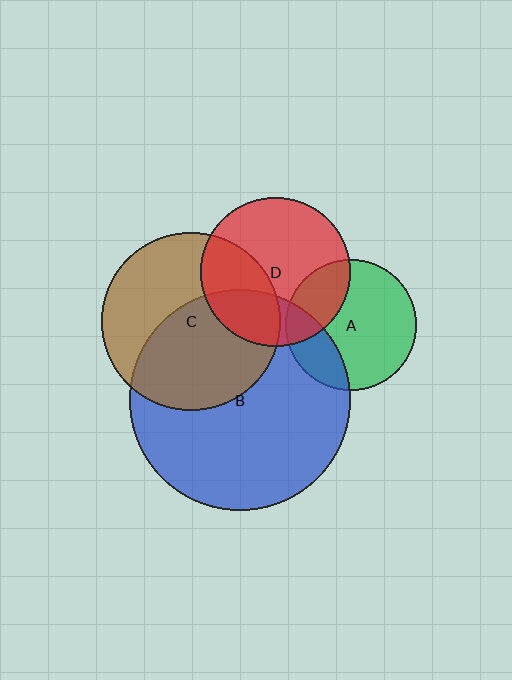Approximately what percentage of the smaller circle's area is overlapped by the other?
Approximately 35%.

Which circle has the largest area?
Circle B (blue).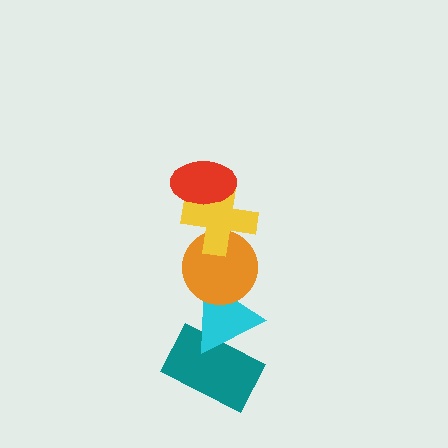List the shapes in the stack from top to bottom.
From top to bottom: the red ellipse, the yellow cross, the orange circle, the cyan triangle, the teal rectangle.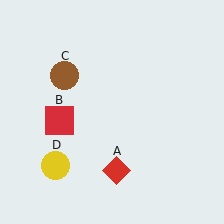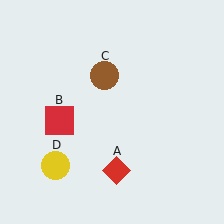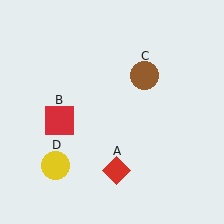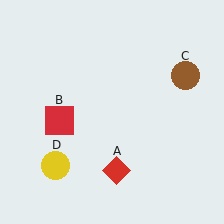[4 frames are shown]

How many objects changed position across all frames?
1 object changed position: brown circle (object C).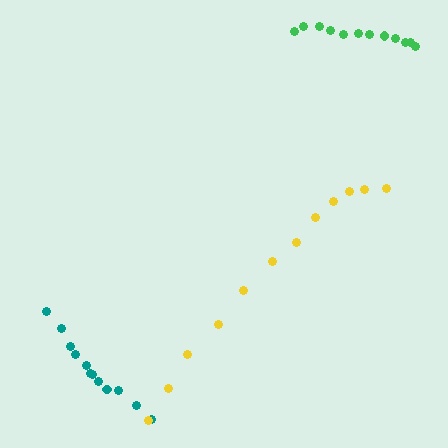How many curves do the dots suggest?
There are 3 distinct paths.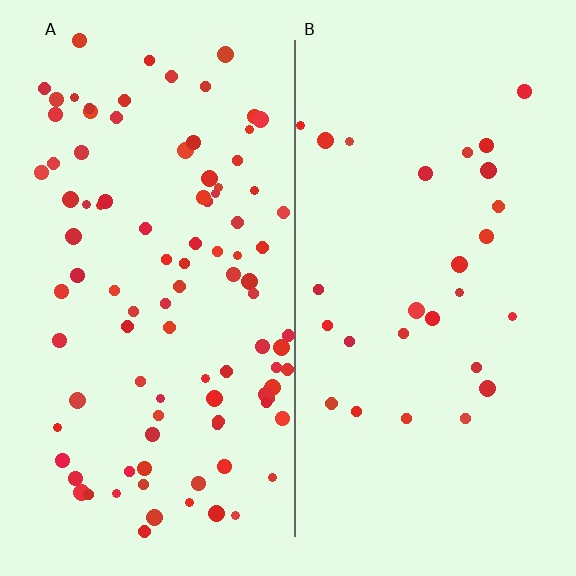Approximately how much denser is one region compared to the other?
Approximately 3.5× — region A over region B.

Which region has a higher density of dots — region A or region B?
A (the left).